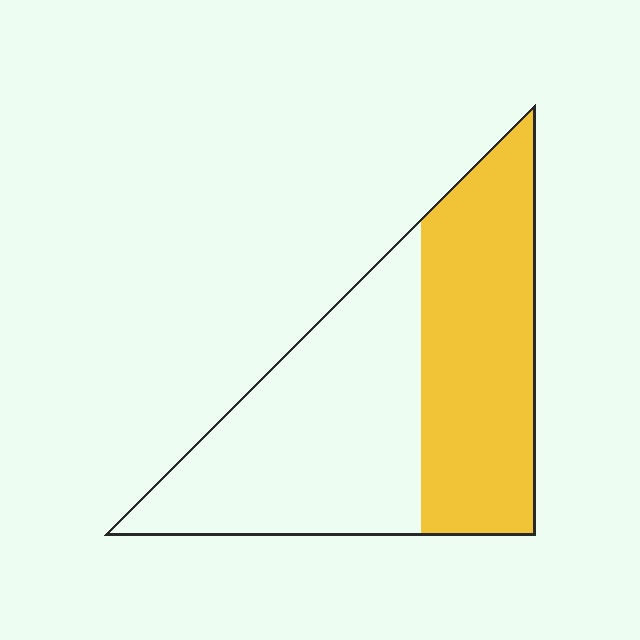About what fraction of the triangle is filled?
About one half (1/2).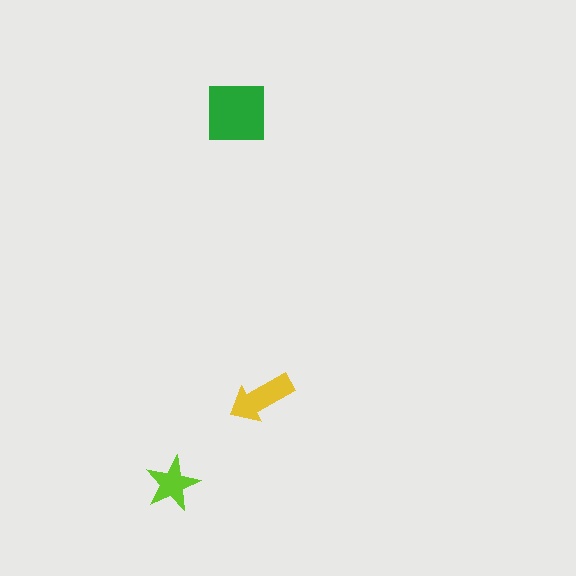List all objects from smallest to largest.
The lime star, the yellow arrow, the green square.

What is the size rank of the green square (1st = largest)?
1st.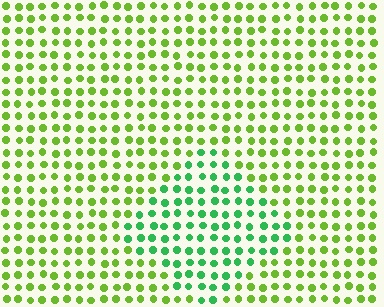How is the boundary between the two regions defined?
The boundary is defined purely by a slight shift in hue (about 42 degrees). Spacing, size, and orientation are identical on both sides.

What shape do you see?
I see a diamond.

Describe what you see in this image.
The image is filled with small lime elements in a uniform arrangement. A diamond-shaped region is visible where the elements are tinted to a slightly different hue, forming a subtle color boundary.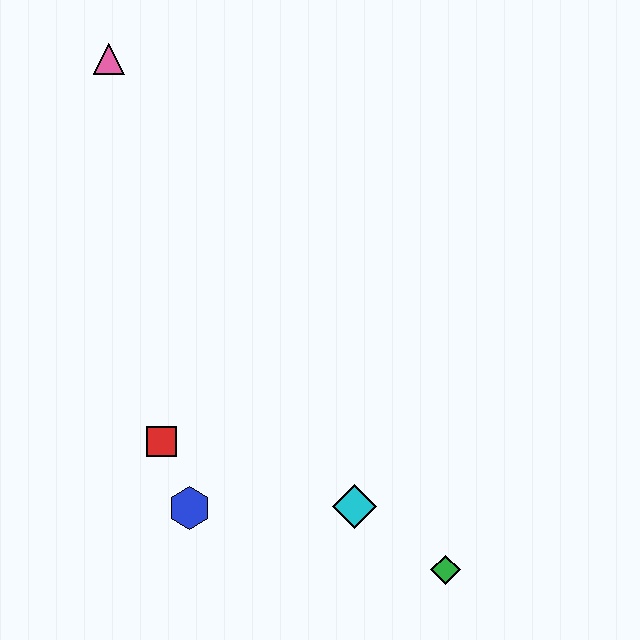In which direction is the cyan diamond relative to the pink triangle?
The cyan diamond is below the pink triangle.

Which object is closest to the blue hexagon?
The red square is closest to the blue hexagon.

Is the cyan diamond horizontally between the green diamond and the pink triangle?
Yes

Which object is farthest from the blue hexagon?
The pink triangle is farthest from the blue hexagon.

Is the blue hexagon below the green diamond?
No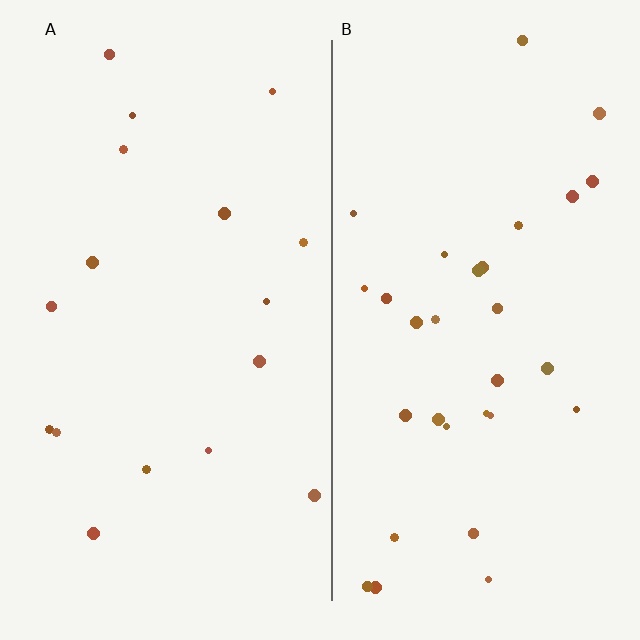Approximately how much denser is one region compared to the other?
Approximately 1.8× — region B over region A.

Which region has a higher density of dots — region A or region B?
B (the right).